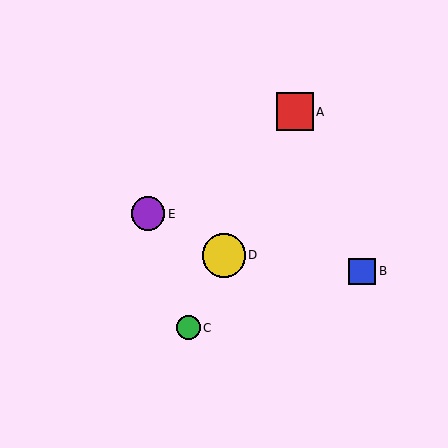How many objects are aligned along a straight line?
3 objects (A, C, D) are aligned along a straight line.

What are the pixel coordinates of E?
Object E is at (148, 214).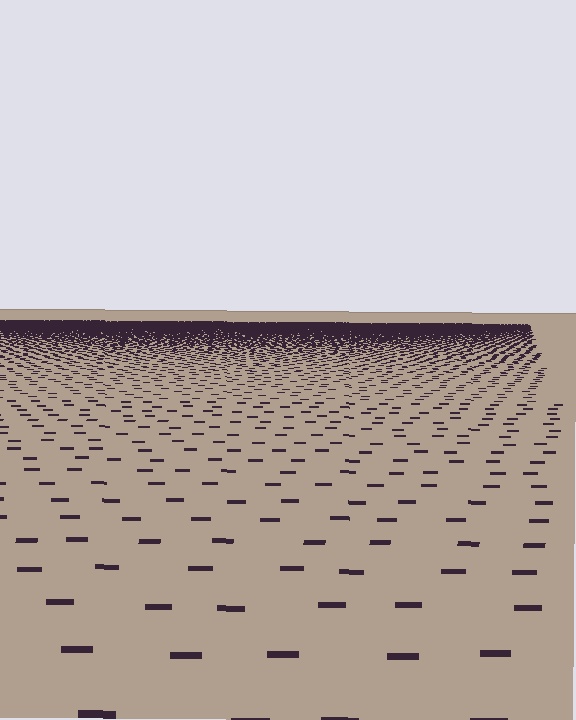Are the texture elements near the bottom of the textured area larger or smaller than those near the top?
Larger. Near the bottom, elements are closer to the viewer and appear at a bigger on-screen size.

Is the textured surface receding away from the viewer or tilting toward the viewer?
The surface is receding away from the viewer. Texture elements get smaller and denser toward the top.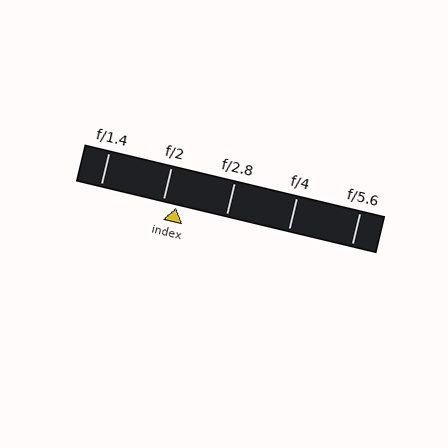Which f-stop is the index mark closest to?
The index mark is closest to f/2.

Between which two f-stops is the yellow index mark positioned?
The index mark is between f/2 and f/2.8.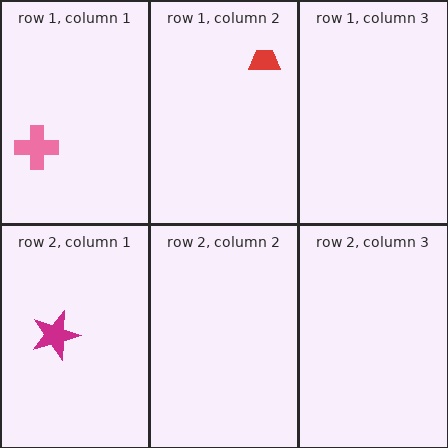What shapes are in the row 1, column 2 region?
The red trapezoid.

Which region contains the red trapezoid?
The row 1, column 2 region.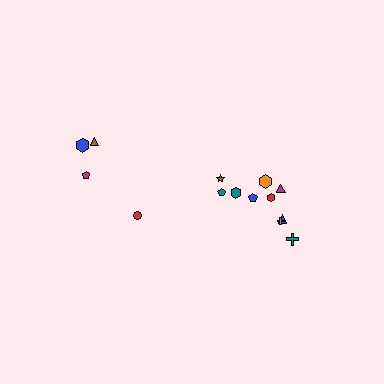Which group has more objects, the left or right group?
The right group.